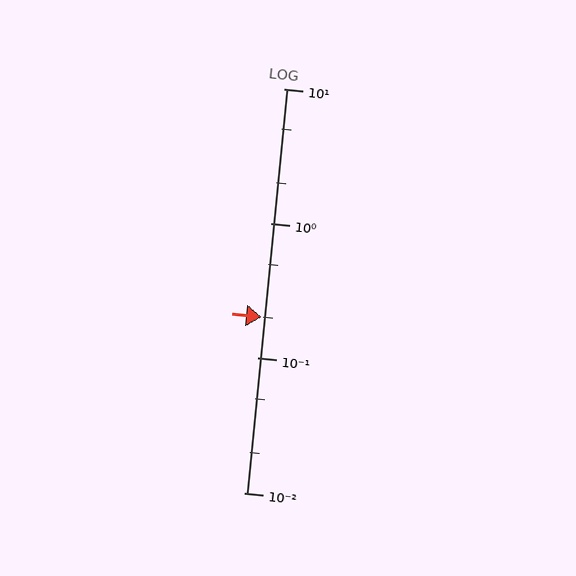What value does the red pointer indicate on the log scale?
The pointer indicates approximately 0.2.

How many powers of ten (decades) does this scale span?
The scale spans 3 decades, from 0.01 to 10.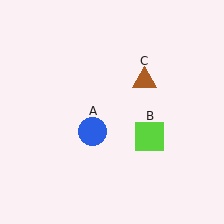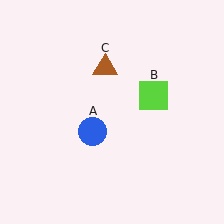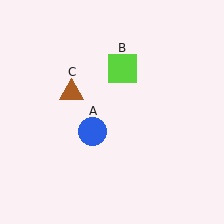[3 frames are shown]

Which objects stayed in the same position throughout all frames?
Blue circle (object A) remained stationary.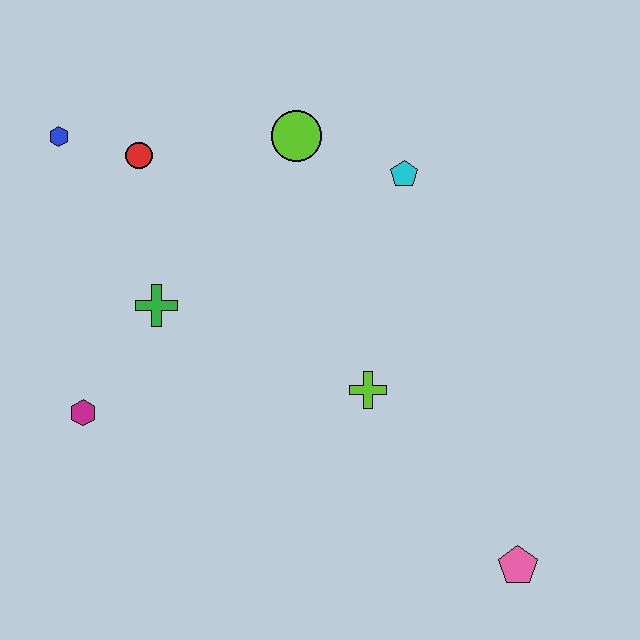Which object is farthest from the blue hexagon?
The pink pentagon is farthest from the blue hexagon.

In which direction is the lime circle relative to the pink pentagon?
The lime circle is above the pink pentagon.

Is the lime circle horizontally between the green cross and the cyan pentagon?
Yes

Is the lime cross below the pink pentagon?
No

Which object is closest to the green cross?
The magenta hexagon is closest to the green cross.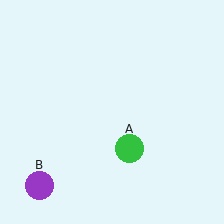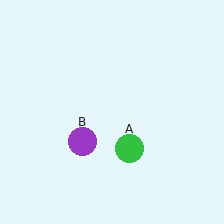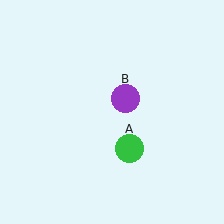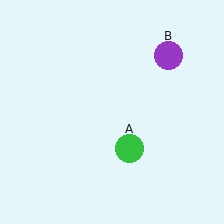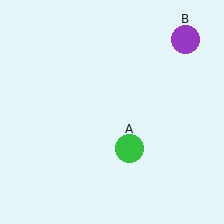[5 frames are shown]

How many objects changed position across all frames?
1 object changed position: purple circle (object B).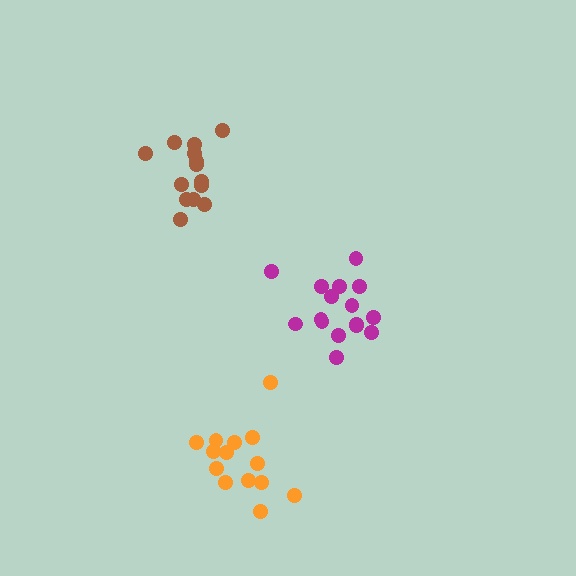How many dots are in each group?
Group 1: 14 dots, Group 2: 14 dots, Group 3: 16 dots (44 total).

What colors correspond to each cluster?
The clusters are colored: orange, brown, magenta.